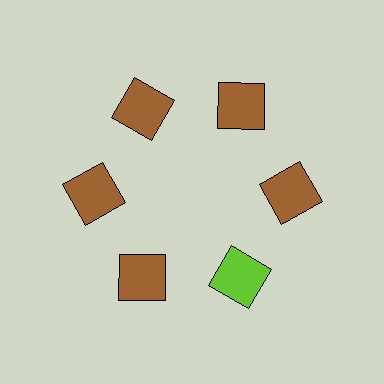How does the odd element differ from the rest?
It has a different color: lime instead of brown.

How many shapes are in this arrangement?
There are 6 shapes arranged in a ring pattern.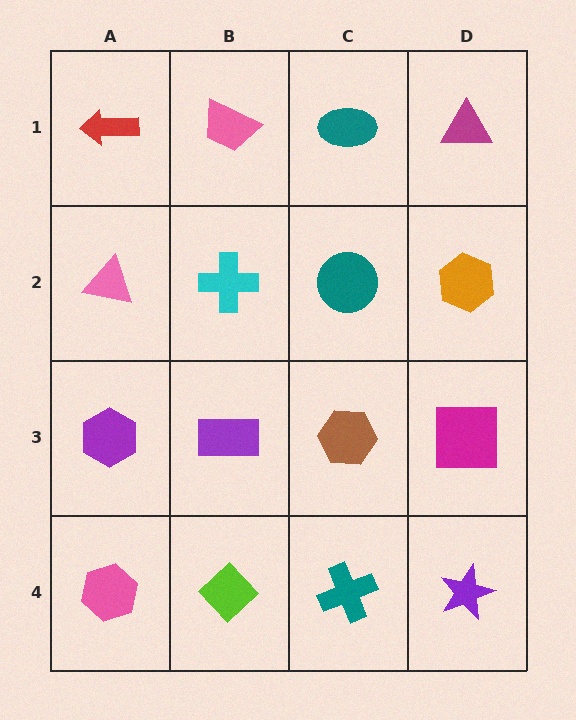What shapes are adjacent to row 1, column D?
An orange hexagon (row 2, column D), a teal ellipse (row 1, column C).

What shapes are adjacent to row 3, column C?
A teal circle (row 2, column C), a teal cross (row 4, column C), a purple rectangle (row 3, column B), a magenta square (row 3, column D).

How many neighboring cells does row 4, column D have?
2.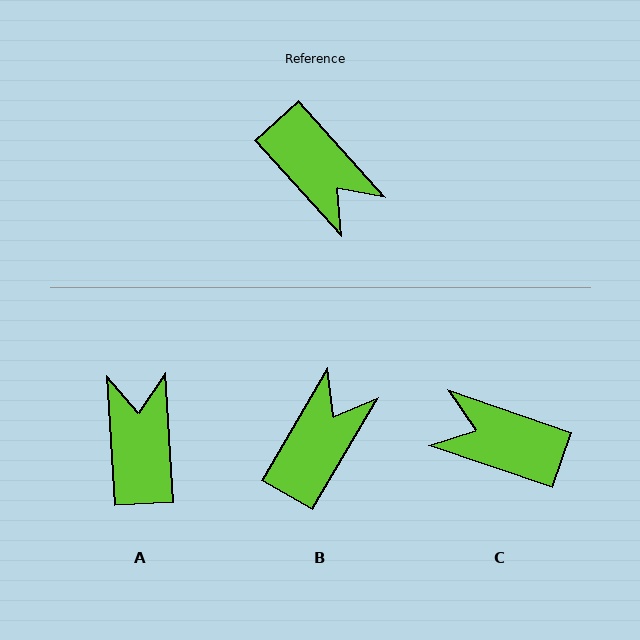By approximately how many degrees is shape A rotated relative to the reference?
Approximately 141 degrees counter-clockwise.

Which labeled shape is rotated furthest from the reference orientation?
C, about 151 degrees away.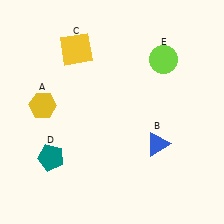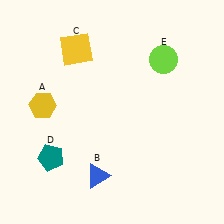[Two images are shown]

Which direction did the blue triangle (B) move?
The blue triangle (B) moved left.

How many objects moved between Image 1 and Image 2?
1 object moved between the two images.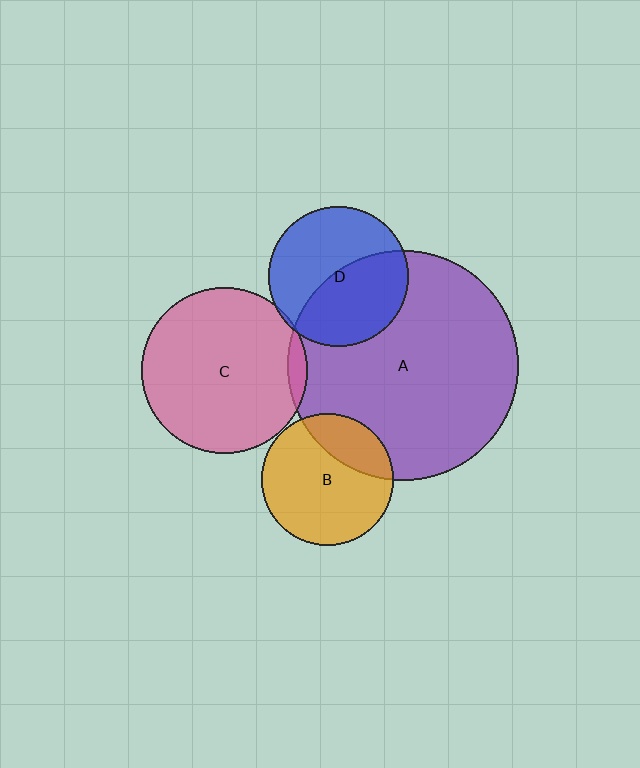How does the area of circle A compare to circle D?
Approximately 2.7 times.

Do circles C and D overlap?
Yes.